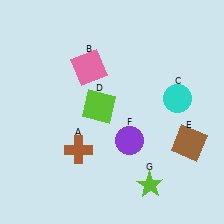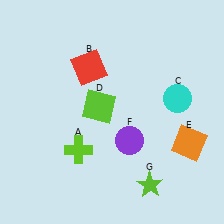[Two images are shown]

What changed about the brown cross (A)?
In Image 1, A is brown. In Image 2, it changed to lime.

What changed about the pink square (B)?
In Image 1, B is pink. In Image 2, it changed to red.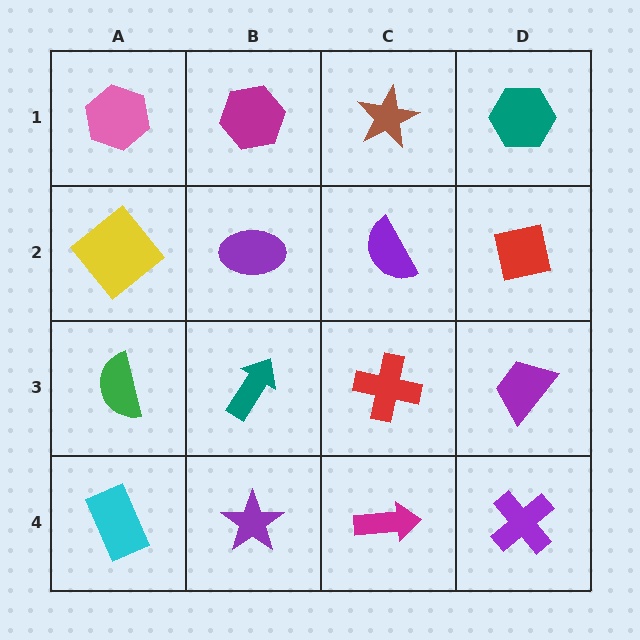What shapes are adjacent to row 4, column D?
A purple trapezoid (row 3, column D), a magenta arrow (row 4, column C).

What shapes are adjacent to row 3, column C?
A purple semicircle (row 2, column C), a magenta arrow (row 4, column C), a teal arrow (row 3, column B), a purple trapezoid (row 3, column D).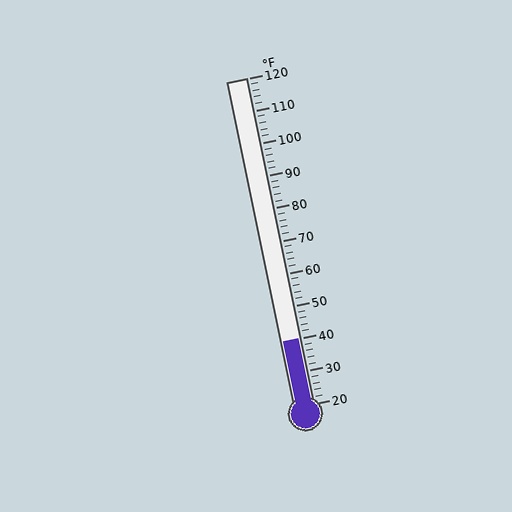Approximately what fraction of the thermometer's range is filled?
The thermometer is filled to approximately 20% of its range.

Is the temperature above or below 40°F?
The temperature is at 40°F.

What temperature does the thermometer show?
The thermometer shows approximately 40°F.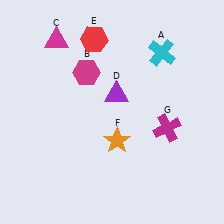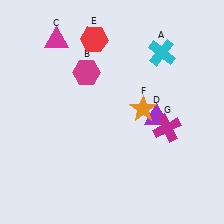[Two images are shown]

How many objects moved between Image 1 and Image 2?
2 objects moved between the two images.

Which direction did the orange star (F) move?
The orange star (F) moved up.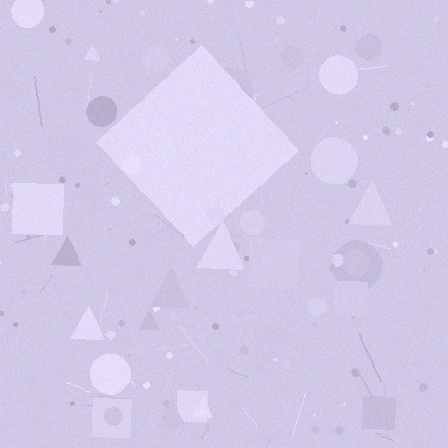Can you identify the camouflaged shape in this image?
The camouflaged shape is a diamond.